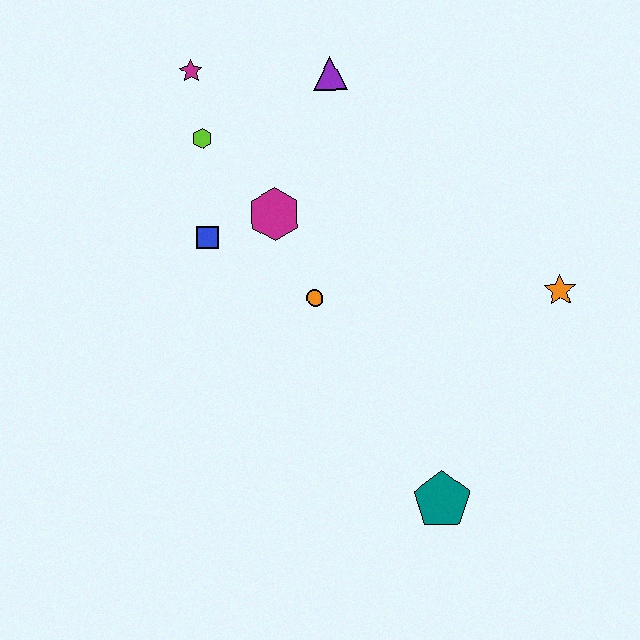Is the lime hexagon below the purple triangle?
Yes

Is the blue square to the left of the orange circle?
Yes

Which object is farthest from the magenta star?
The teal pentagon is farthest from the magenta star.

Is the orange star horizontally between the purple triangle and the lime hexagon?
No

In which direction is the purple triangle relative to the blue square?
The purple triangle is above the blue square.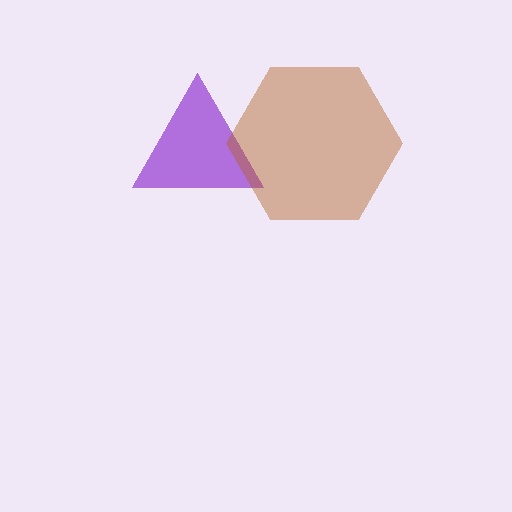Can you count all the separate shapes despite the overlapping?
Yes, there are 2 separate shapes.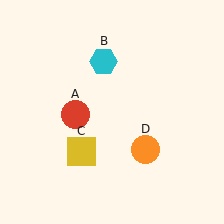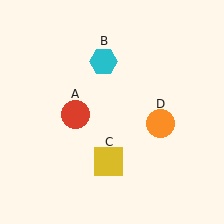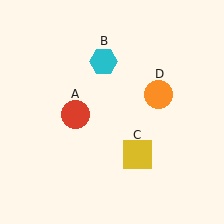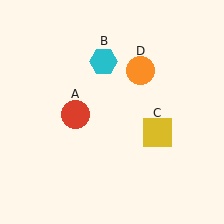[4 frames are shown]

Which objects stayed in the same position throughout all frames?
Red circle (object A) and cyan hexagon (object B) remained stationary.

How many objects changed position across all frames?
2 objects changed position: yellow square (object C), orange circle (object D).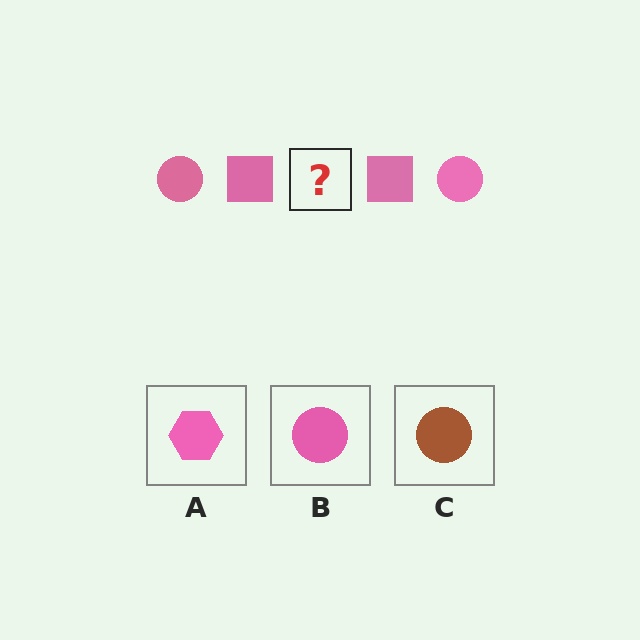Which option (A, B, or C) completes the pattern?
B.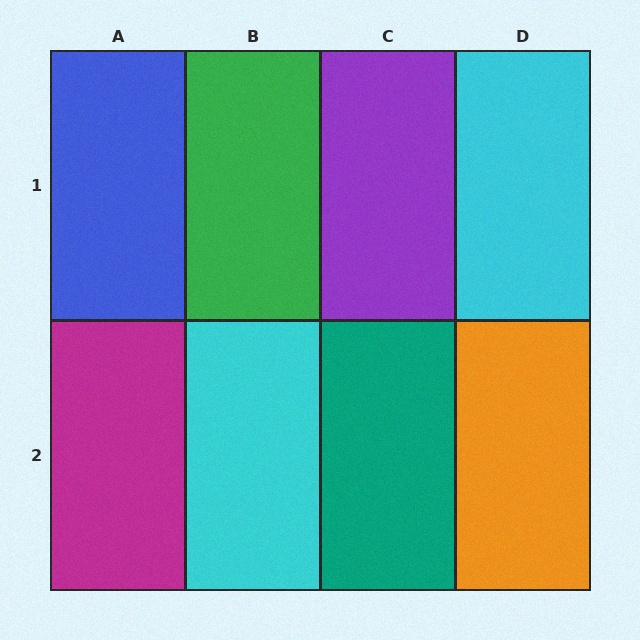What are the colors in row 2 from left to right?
Magenta, cyan, teal, orange.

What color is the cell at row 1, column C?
Purple.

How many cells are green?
1 cell is green.